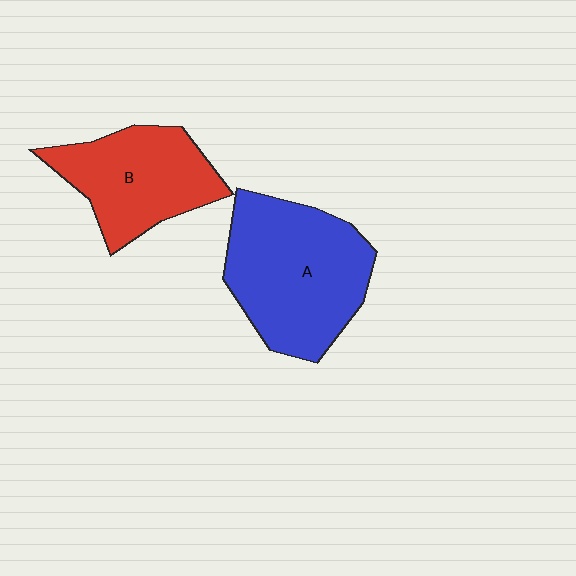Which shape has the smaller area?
Shape B (red).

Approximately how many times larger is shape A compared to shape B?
Approximately 1.4 times.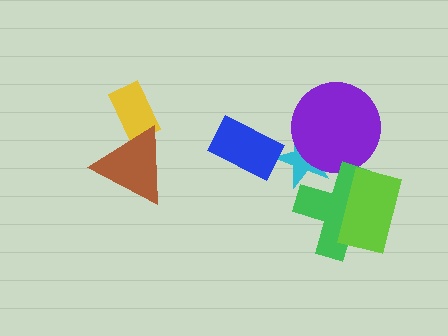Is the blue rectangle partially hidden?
No, no other shape covers it.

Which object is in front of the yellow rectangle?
The brown triangle is in front of the yellow rectangle.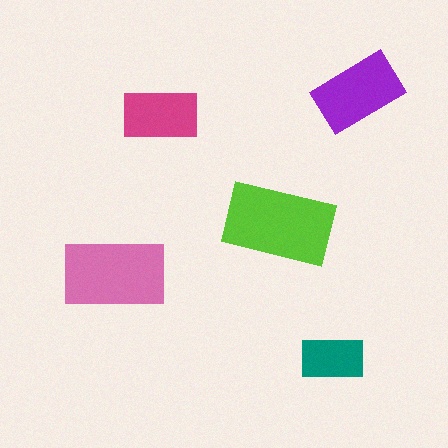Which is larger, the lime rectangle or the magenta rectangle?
The lime one.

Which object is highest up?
The purple rectangle is topmost.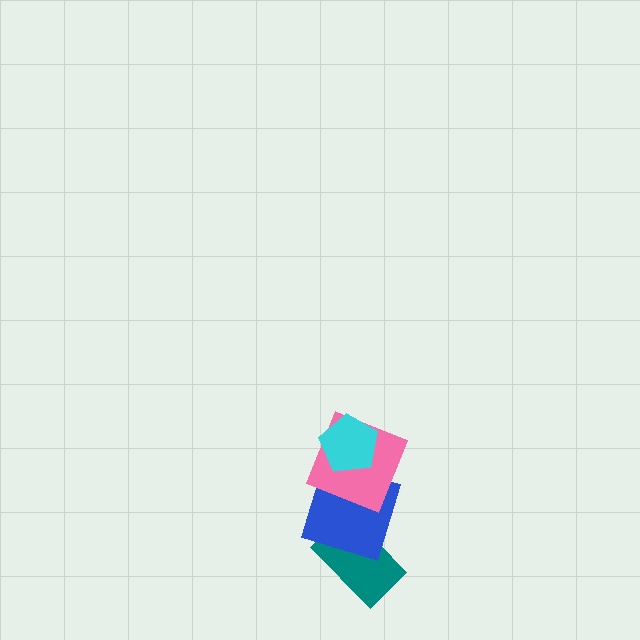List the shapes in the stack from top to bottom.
From top to bottom: the cyan pentagon, the pink square, the blue square, the teal rectangle.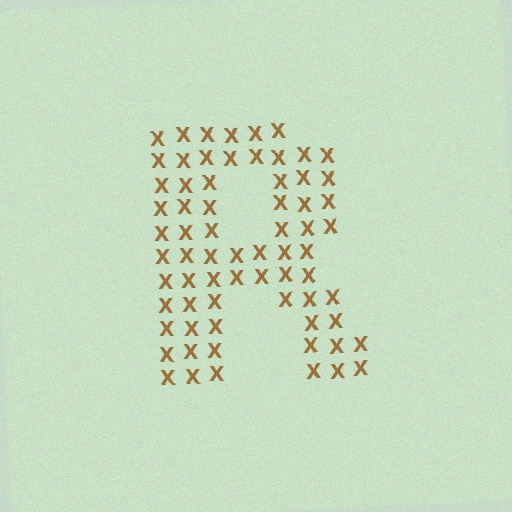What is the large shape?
The large shape is the letter R.